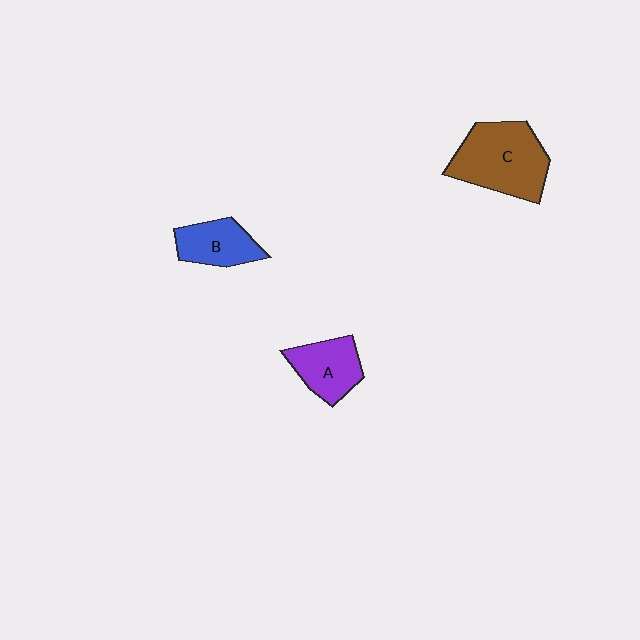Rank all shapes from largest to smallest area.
From largest to smallest: C (brown), A (purple), B (blue).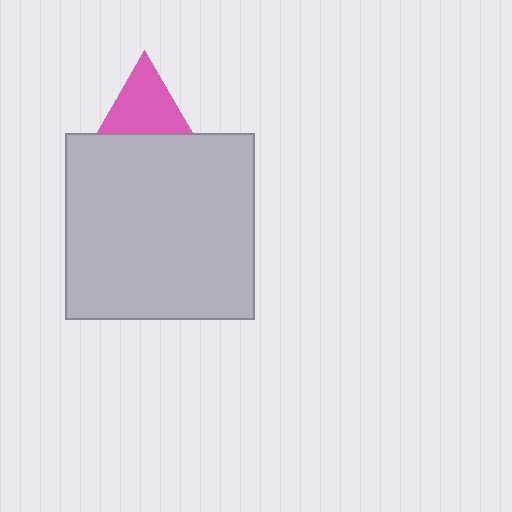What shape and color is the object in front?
The object in front is a light gray rectangle.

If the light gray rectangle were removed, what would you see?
You would see the complete pink triangle.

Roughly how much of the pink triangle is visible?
About half of it is visible (roughly 56%).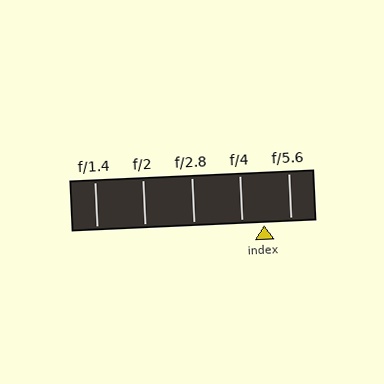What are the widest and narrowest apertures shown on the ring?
The widest aperture shown is f/1.4 and the narrowest is f/5.6.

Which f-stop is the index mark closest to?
The index mark is closest to f/4.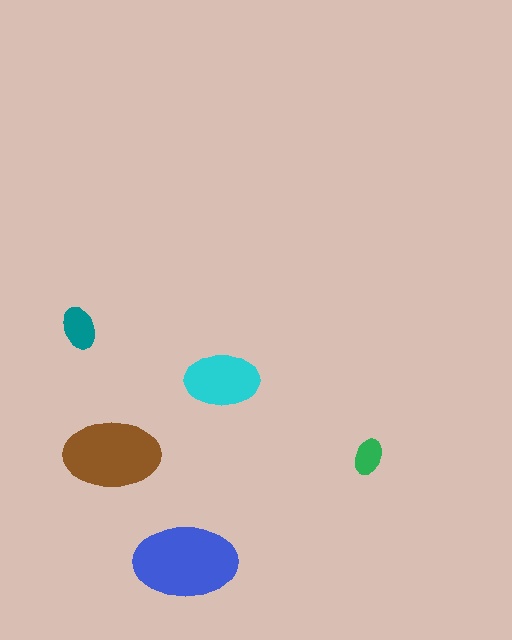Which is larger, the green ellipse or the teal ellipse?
The teal one.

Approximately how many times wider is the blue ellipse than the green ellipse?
About 3 times wider.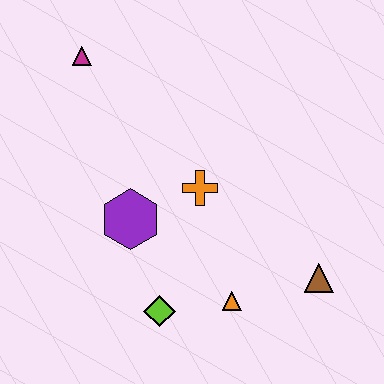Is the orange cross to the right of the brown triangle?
No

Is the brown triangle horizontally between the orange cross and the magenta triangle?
No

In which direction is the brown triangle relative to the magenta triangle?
The brown triangle is to the right of the magenta triangle.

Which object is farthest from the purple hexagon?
The brown triangle is farthest from the purple hexagon.